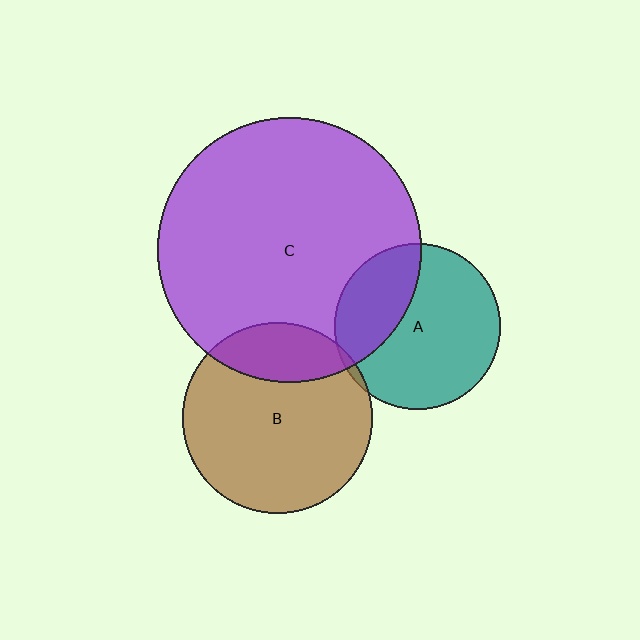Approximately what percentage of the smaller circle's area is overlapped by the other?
Approximately 20%.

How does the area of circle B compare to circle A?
Approximately 1.3 times.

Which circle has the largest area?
Circle C (purple).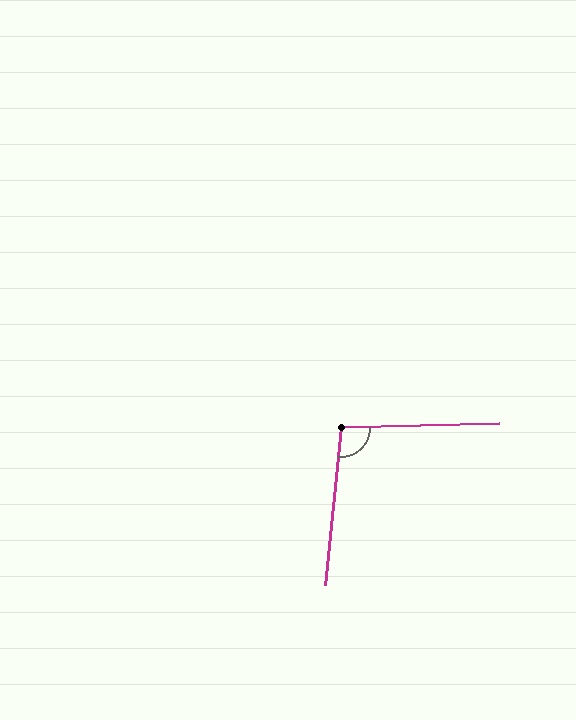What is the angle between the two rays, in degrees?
Approximately 97 degrees.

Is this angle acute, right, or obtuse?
It is obtuse.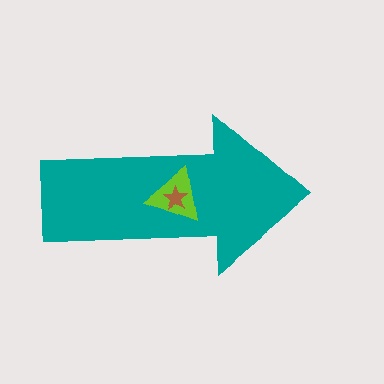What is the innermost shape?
The brown star.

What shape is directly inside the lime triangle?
The brown star.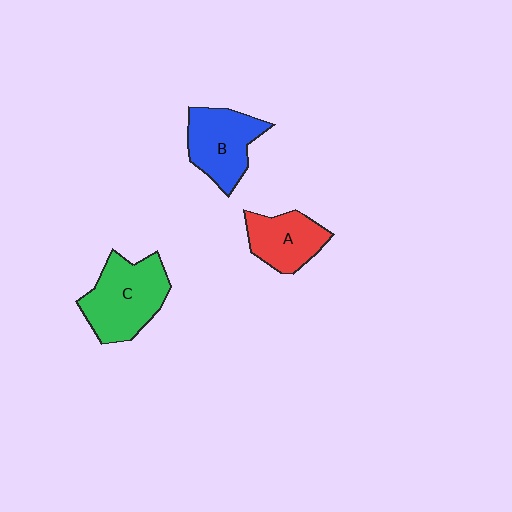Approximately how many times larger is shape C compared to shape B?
Approximately 1.2 times.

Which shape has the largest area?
Shape C (green).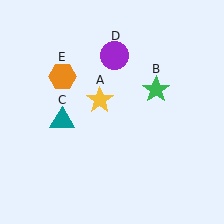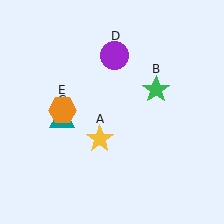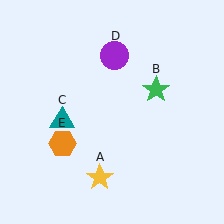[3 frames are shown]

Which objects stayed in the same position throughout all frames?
Green star (object B) and teal triangle (object C) and purple circle (object D) remained stationary.